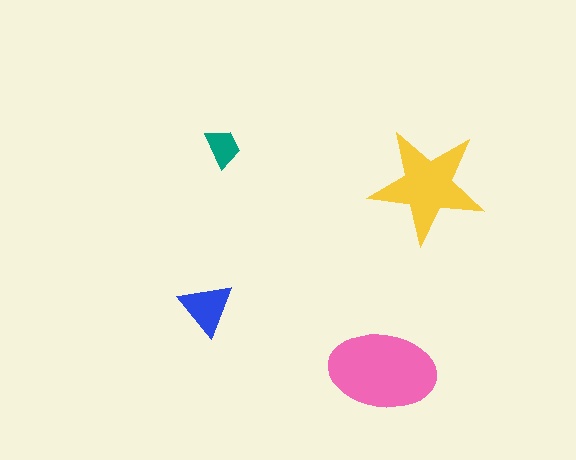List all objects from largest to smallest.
The pink ellipse, the yellow star, the blue triangle, the teal trapezoid.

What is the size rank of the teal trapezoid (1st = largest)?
4th.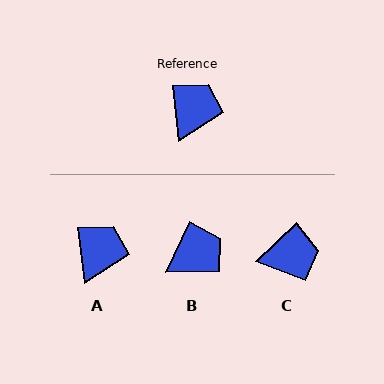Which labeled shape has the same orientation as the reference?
A.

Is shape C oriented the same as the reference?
No, it is off by about 54 degrees.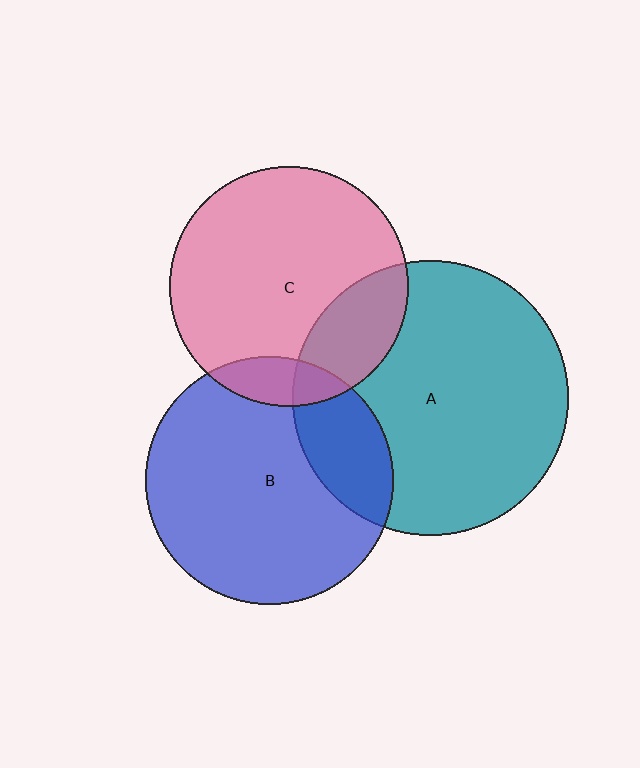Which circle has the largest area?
Circle A (teal).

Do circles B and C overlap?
Yes.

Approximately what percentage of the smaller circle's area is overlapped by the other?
Approximately 10%.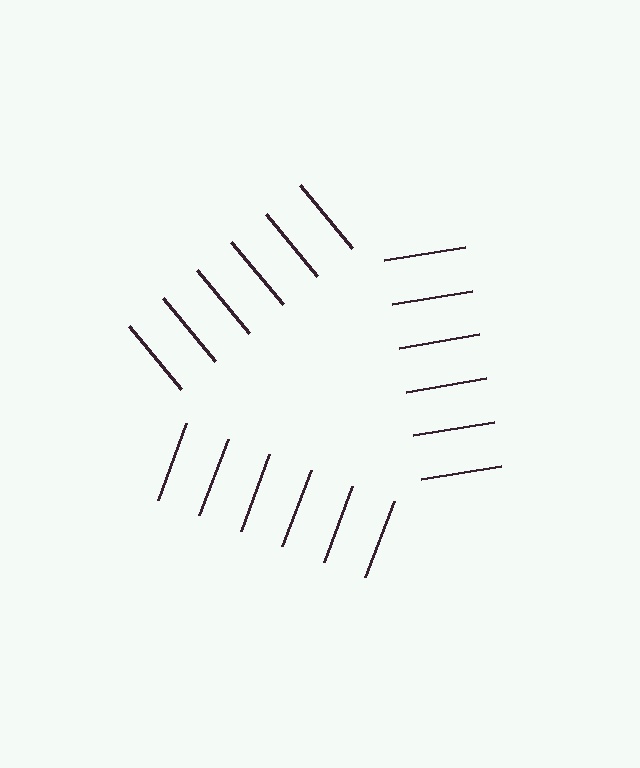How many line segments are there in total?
18 — 6 along each of the 3 edges.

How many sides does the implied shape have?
3 sides — the line-ends trace a triangle.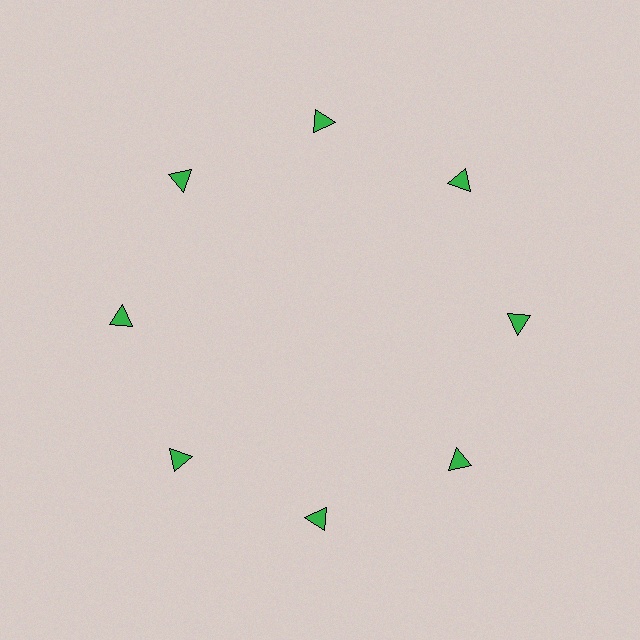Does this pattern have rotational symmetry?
Yes, this pattern has 8-fold rotational symmetry. It looks the same after rotating 45 degrees around the center.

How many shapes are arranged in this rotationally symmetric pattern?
There are 8 shapes, arranged in 8 groups of 1.